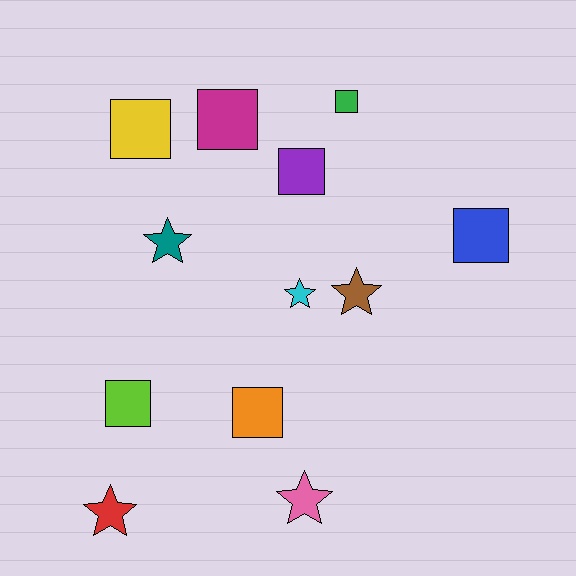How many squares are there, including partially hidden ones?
There are 7 squares.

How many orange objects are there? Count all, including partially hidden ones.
There is 1 orange object.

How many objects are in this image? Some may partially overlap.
There are 12 objects.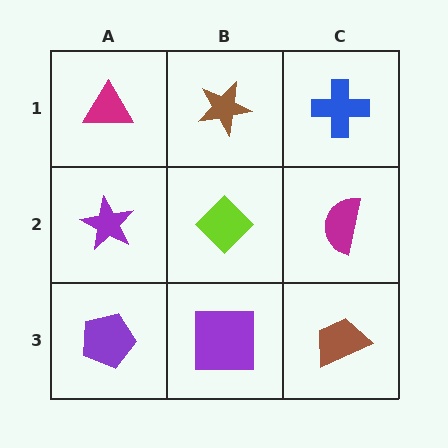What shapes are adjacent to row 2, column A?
A magenta triangle (row 1, column A), a purple pentagon (row 3, column A), a lime diamond (row 2, column B).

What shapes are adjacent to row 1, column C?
A magenta semicircle (row 2, column C), a brown star (row 1, column B).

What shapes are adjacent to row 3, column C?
A magenta semicircle (row 2, column C), a purple square (row 3, column B).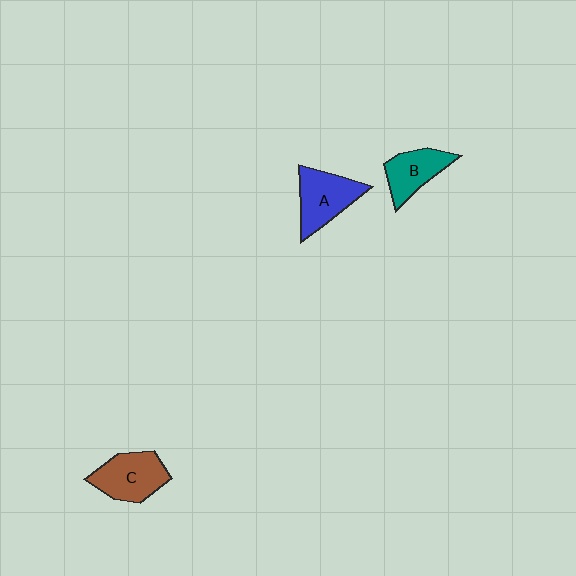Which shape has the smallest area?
Shape B (teal).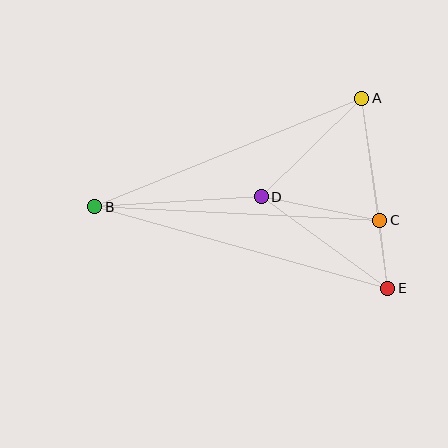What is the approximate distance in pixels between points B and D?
The distance between B and D is approximately 167 pixels.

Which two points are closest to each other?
Points C and E are closest to each other.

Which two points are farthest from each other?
Points B and E are farthest from each other.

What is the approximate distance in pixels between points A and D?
The distance between A and D is approximately 141 pixels.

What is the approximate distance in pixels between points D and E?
The distance between D and E is approximately 156 pixels.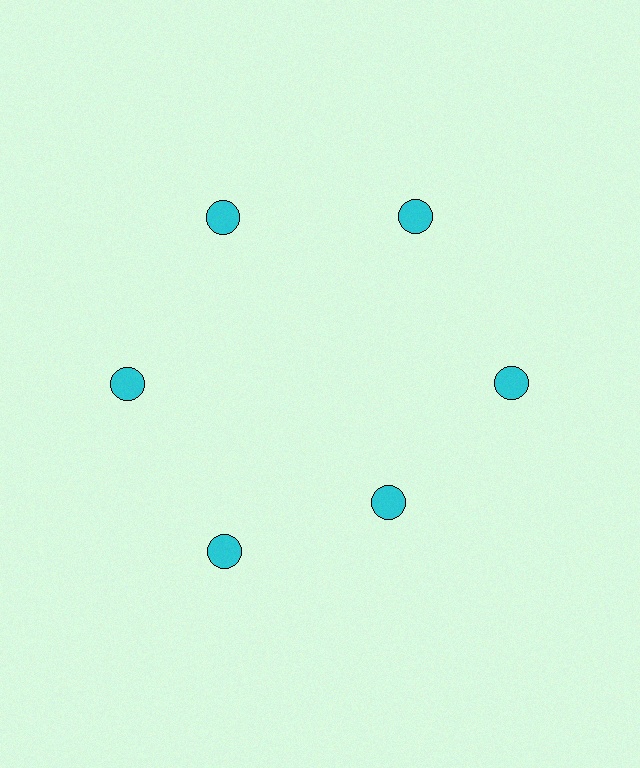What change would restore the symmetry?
The symmetry would be restored by moving it outward, back onto the ring so that all 6 circles sit at equal angles and equal distance from the center.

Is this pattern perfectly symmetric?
No. The 6 cyan circles are arranged in a ring, but one element near the 5 o'clock position is pulled inward toward the center, breaking the 6-fold rotational symmetry.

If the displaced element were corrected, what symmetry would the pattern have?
It would have 6-fold rotational symmetry — the pattern would map onto itself every 60 degrees.